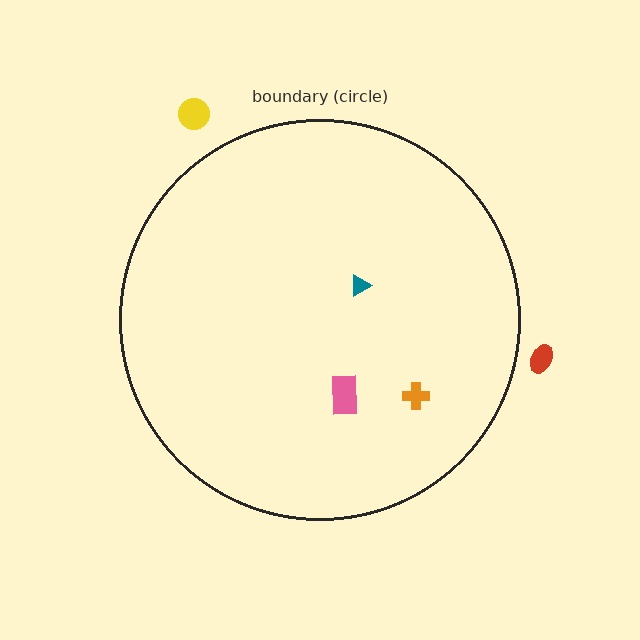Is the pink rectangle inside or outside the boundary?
Inside.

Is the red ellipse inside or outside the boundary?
Outside.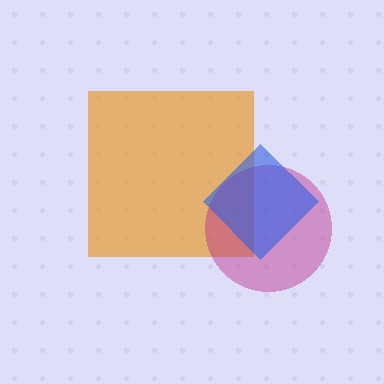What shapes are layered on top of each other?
The layered shapes are: an orange square, a magenta circle, a blue diamond.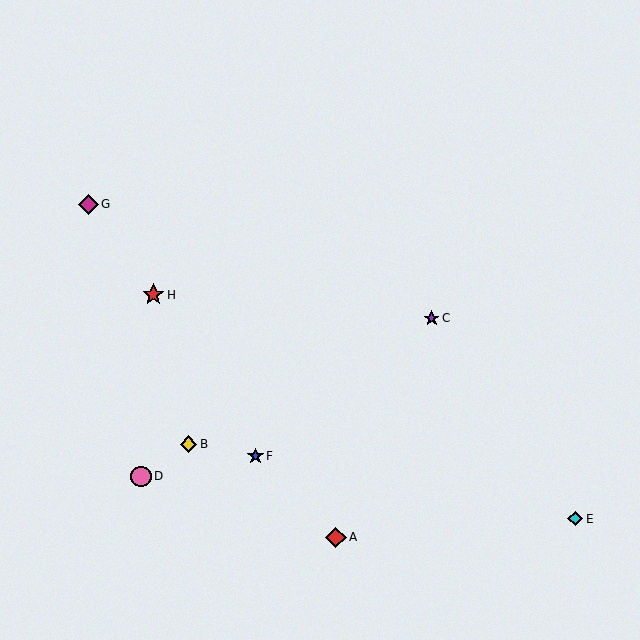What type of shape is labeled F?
Shape F is a blue star.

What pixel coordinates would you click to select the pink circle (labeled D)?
Click at (141, 476) to select the pink circle D.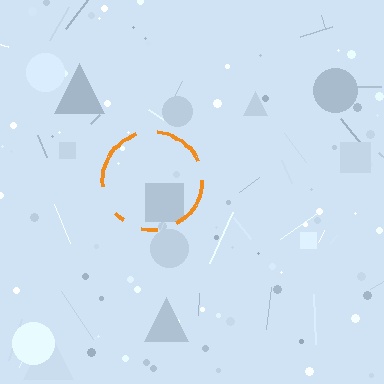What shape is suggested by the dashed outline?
The dashed outline suggests a circle.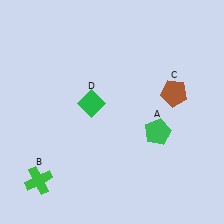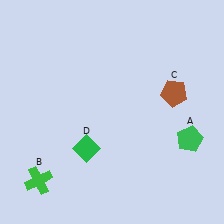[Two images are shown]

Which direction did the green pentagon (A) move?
The green pentagon (A) moved right.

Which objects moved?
The objects that moved are: the green pentagon (A), the green diamond (D).